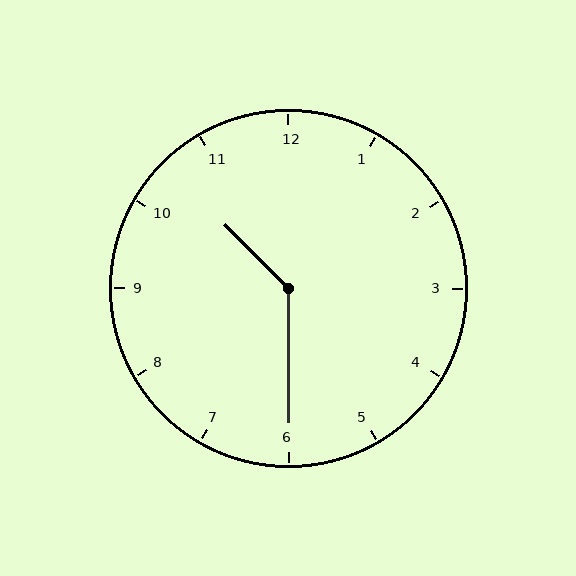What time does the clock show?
10:30.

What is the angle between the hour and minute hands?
Approximately 135 degrees.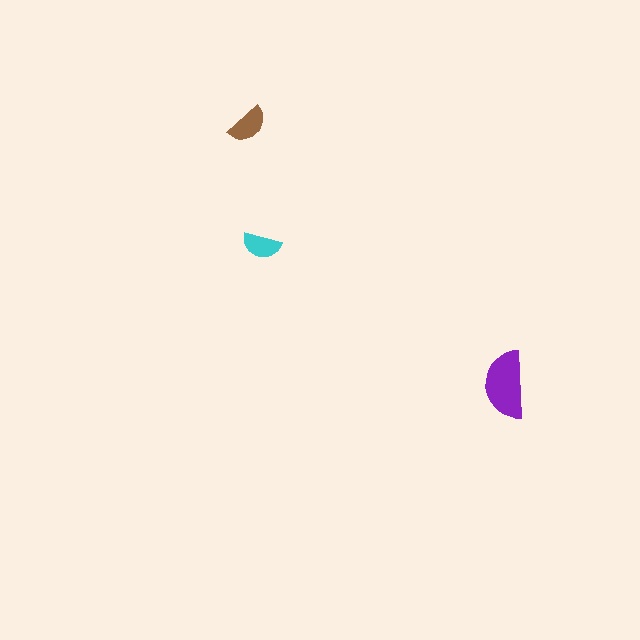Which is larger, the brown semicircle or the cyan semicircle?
The brown one.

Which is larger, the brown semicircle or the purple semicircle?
The purple one.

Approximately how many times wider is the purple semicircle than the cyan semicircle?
About 2 times wider.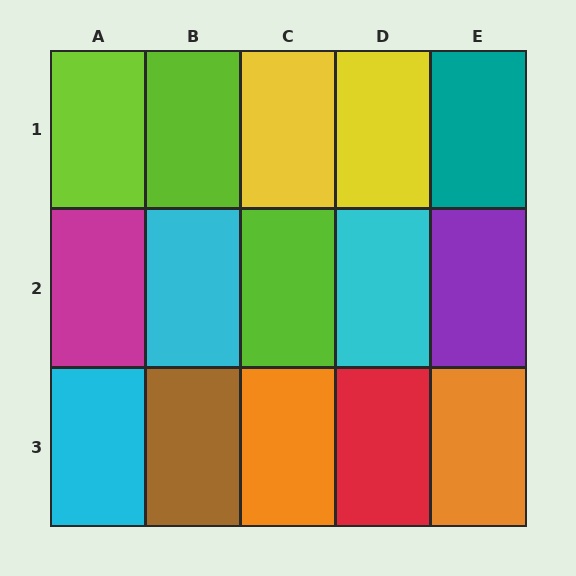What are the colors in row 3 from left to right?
Cyan, brown, orange, red, orange.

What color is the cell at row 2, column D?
Cyan.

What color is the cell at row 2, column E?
Purple.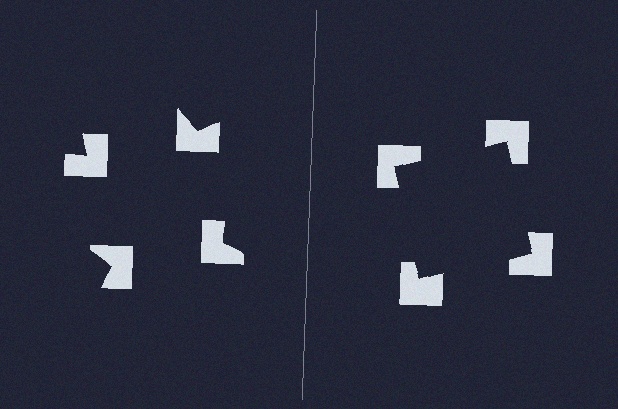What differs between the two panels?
The notched squares are positioned identically on both sides; only the wedge orientations differ. On the right they align to a square; on the left they are misaligned.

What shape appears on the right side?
An illusory square.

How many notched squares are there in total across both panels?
8 — 4 on each side.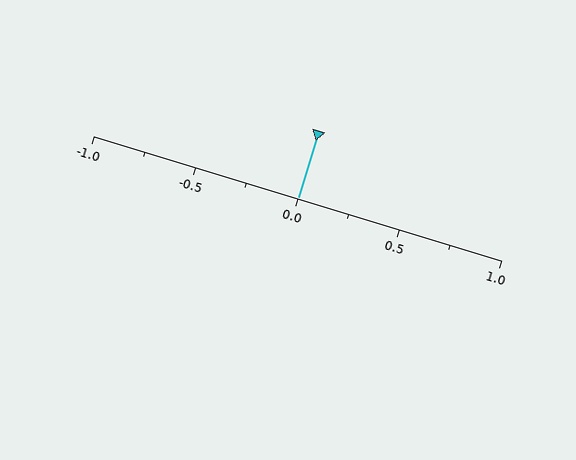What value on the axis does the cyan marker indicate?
The marker indicates approximately 0.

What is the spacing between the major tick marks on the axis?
The major ticks are spaced 0.5 apart.